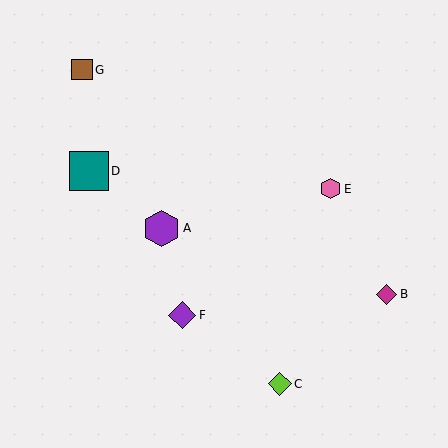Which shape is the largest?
The teal square (labeled D) is the largest.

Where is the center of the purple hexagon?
The center of the purple hexagon is at (161, 228).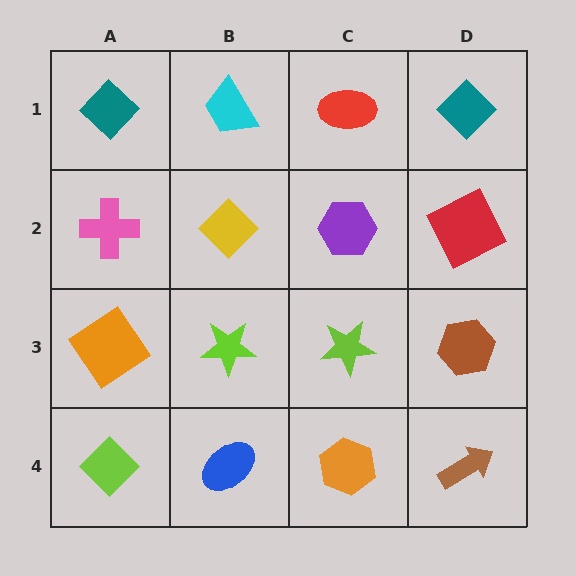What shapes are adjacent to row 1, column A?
A pink cross (row 2, column A), a cyan trapezoid (row 1, column B).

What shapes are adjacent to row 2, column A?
A teal diamond (row 1, column A), an orange diamond (row 3, column A), a yellow diamond (row 2, column B).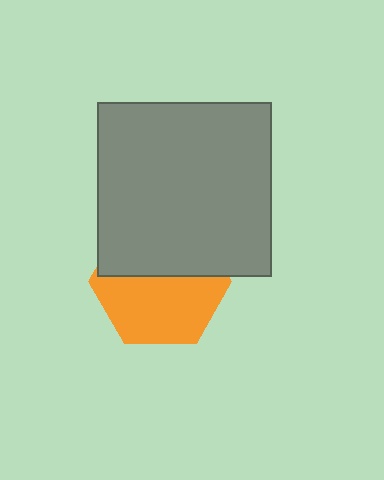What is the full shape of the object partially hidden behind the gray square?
The partially hidden object is an orange hexagon.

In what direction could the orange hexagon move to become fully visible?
The orange hexagon could move down. That would shift it out from behind the gray square entirely.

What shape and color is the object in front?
The object in front is a gray square.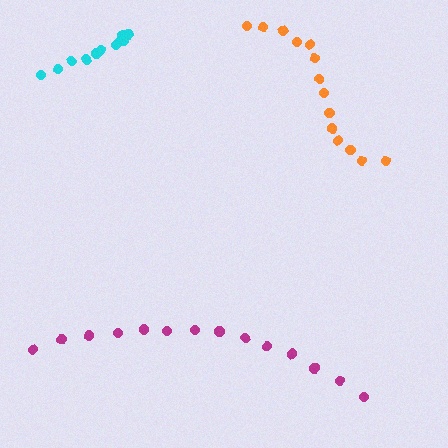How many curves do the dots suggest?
There are 3 distinct paths.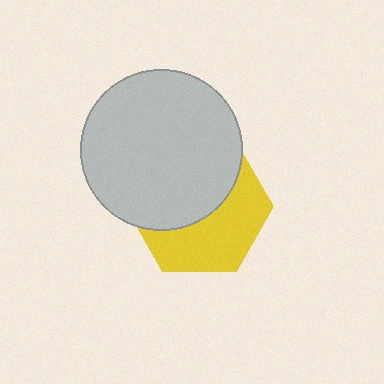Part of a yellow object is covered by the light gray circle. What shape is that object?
It is a hexagon.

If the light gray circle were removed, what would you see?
You would see the complete yellow hexagon.